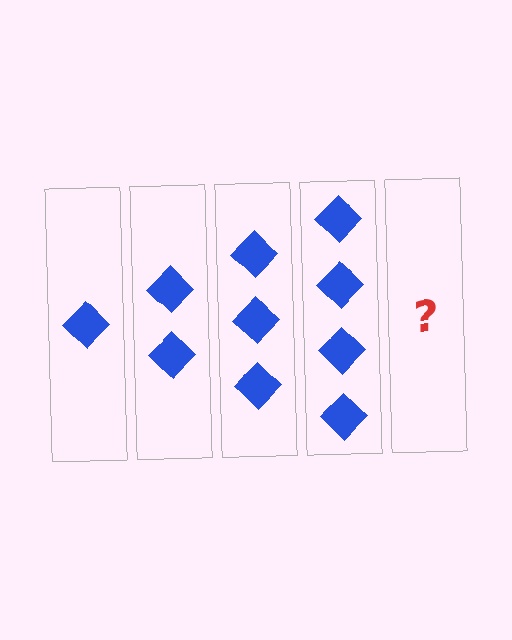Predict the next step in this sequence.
The next step is 5 diamonds.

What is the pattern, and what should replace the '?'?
The pattern is that each step adds one more diamond. The '?' should be 5 diamonds.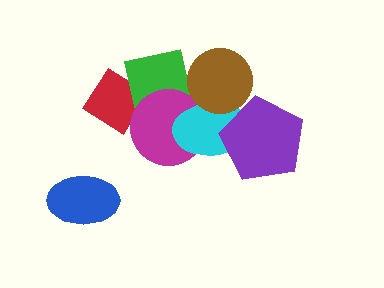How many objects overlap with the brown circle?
2 objects overlap with the brown circle.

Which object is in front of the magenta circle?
The cyan ellipse is in front of the magenta circle.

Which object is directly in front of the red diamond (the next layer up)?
The green rectangle is directly in front of the red diamond.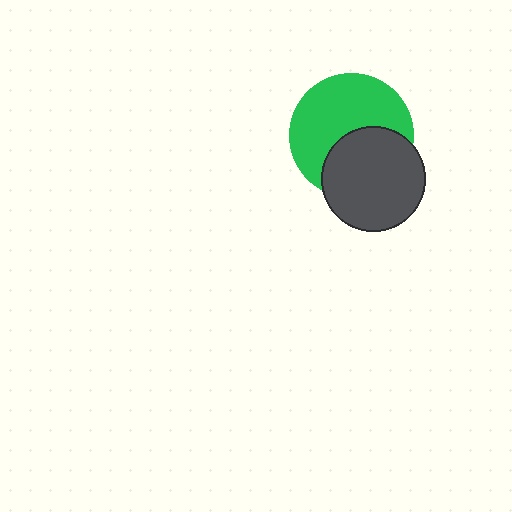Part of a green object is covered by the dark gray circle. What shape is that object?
It is a circle.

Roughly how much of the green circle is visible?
About half of it is visible (roughly 60%).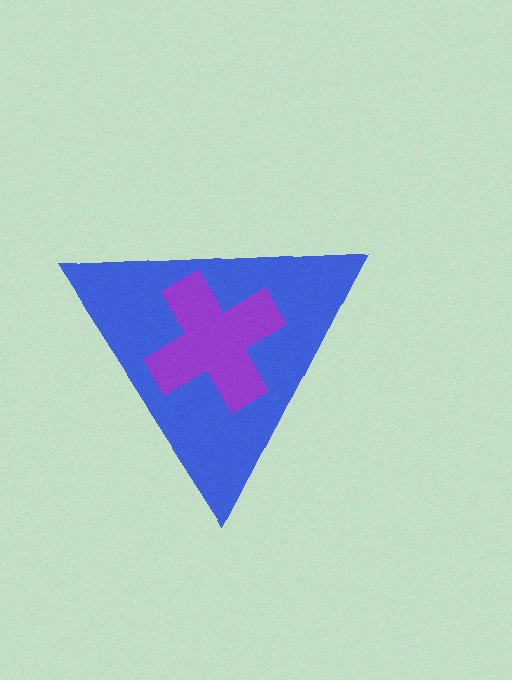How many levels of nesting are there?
2.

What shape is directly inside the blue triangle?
The purple cross.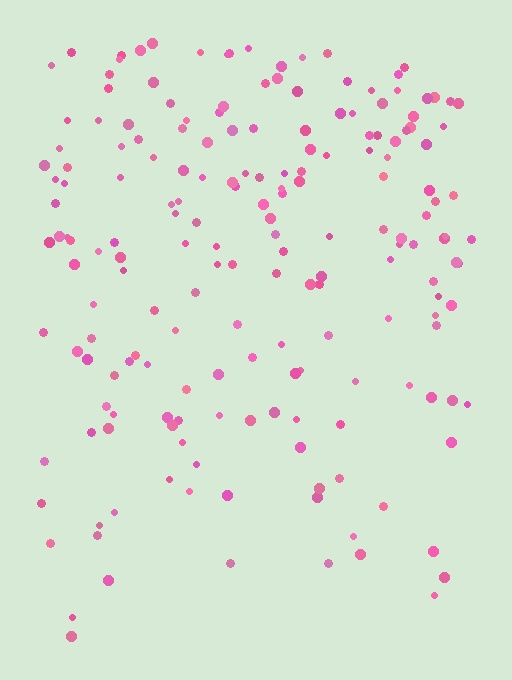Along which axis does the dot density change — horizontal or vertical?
Vertical.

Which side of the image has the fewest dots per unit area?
The bottom.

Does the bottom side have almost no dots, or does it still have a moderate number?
Still a moderate number, just noticeably fewer than the top.